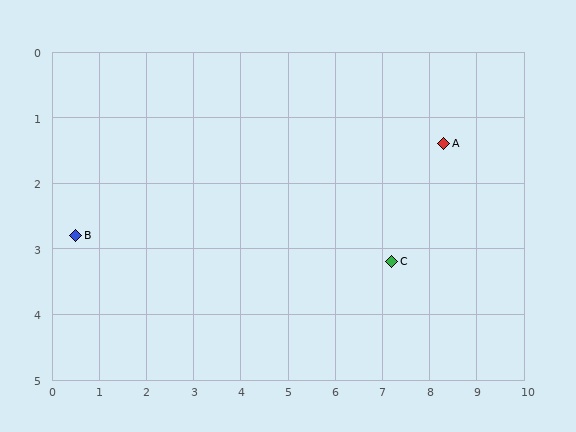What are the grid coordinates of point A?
Point A is at approximately (8.3, 1.4).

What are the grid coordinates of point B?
Point B is at approximately (0.5, 2.8).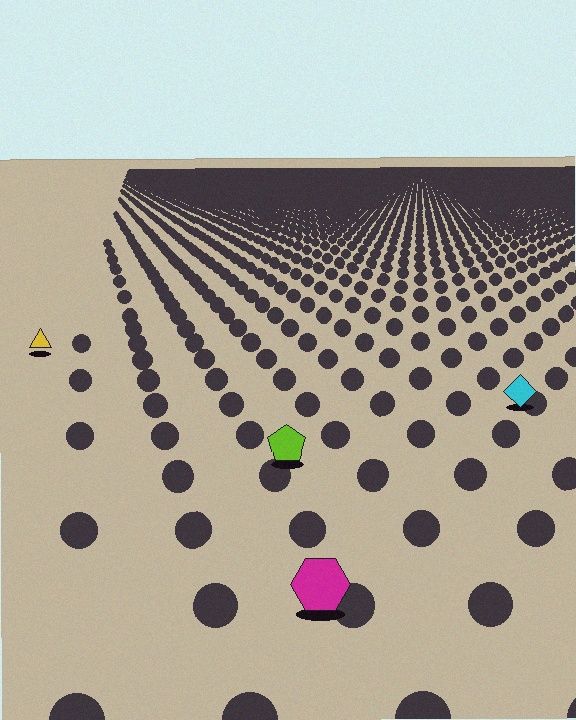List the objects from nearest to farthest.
From nearest to farthest: the magenta hexagon, the lime pentagon, the cyan diamond, the yellow triangle.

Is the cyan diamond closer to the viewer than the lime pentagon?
No. The lime pentagon is closer — you can tell from the texture gradient: the ground texture is coarser near it.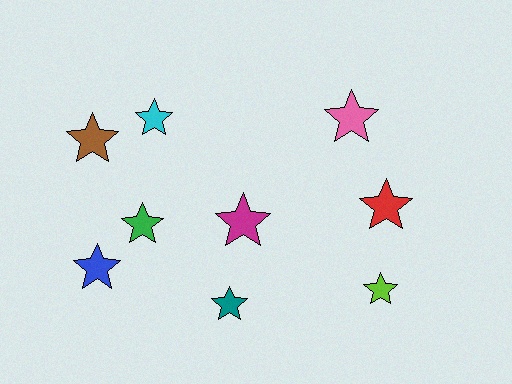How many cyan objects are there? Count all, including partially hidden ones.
There is 1 cyan object.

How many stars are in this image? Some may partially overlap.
There are 9 stars.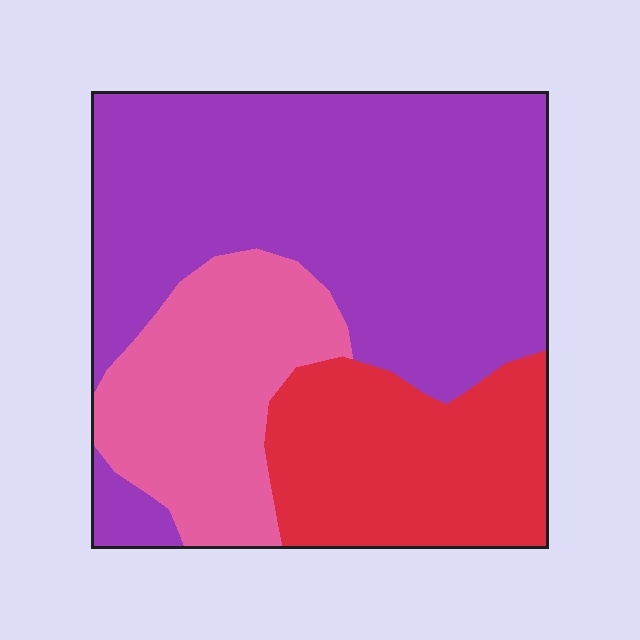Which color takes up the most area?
Purple, at roughly 55%.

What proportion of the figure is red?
Red takes up less than a quarter of the figure.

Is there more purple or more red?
Purple.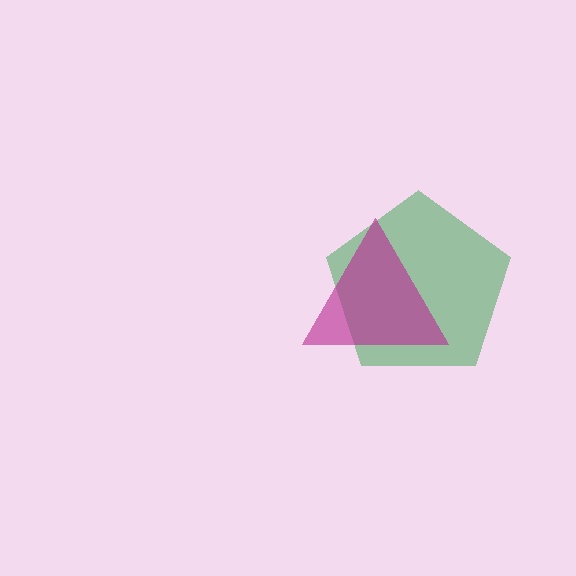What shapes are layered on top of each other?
The layered shapes are: a green pentagon, a magenta triangle.